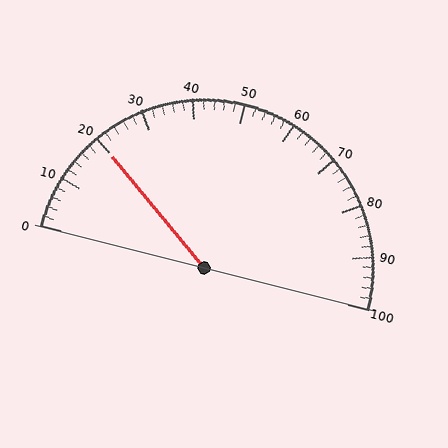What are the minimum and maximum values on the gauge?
The gauge ranges from 0 to 100.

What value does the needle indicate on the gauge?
The needle indicates approximately 20.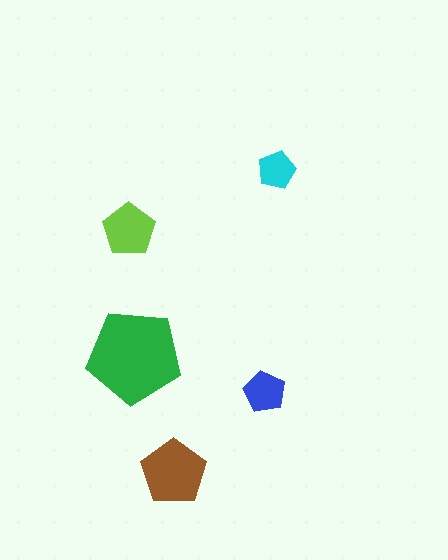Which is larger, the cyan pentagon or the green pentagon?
The green one.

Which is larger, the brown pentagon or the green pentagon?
The green one.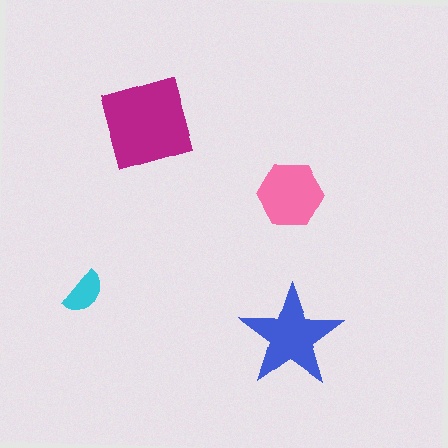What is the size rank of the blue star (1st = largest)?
2nd.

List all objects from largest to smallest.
The magenta square, the blue star, the pink hexagon, the cyan semicircle.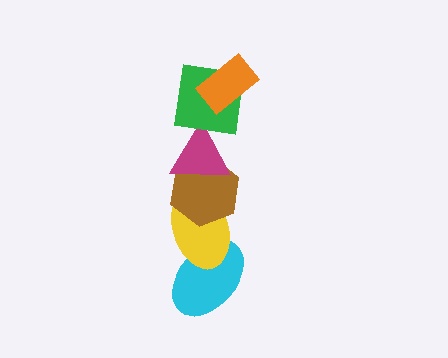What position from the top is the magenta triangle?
The magenta triangle is 3rd from the top.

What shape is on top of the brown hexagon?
The magenta triangle is on top of the brown hexagon.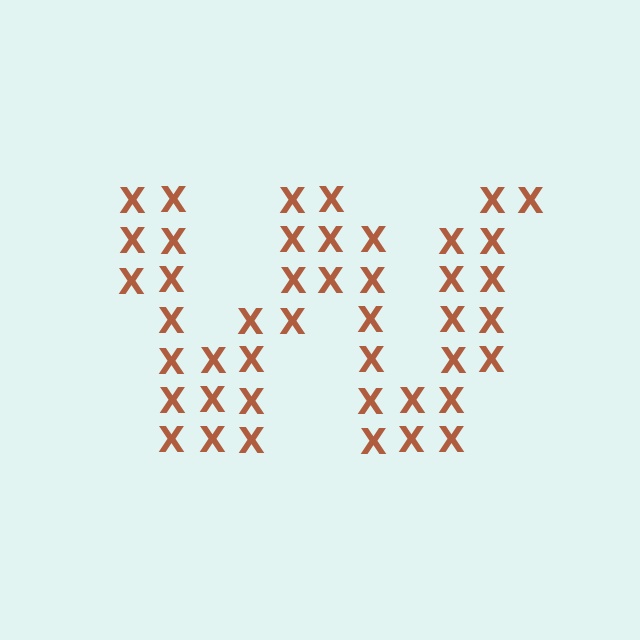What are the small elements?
The small elements are letter X's.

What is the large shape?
The large shape is the letter W.